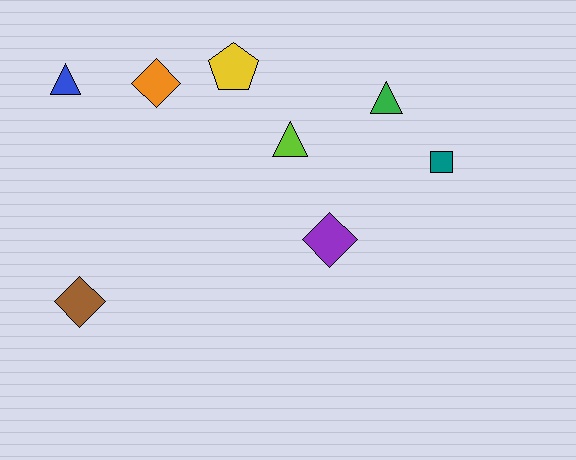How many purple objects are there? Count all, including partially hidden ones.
There is 1 purple object.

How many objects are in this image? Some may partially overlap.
There are 8 objects.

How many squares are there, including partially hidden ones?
There is 1 square.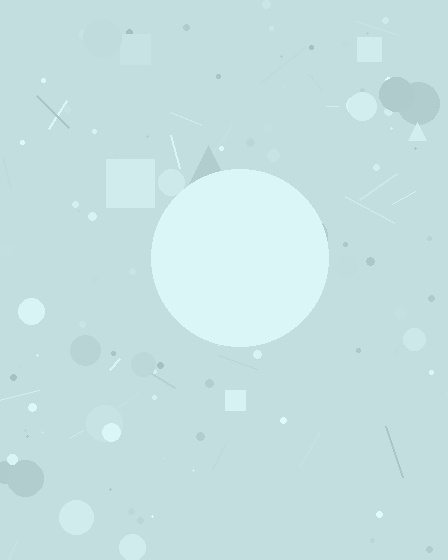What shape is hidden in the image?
A circle is hidden in the image.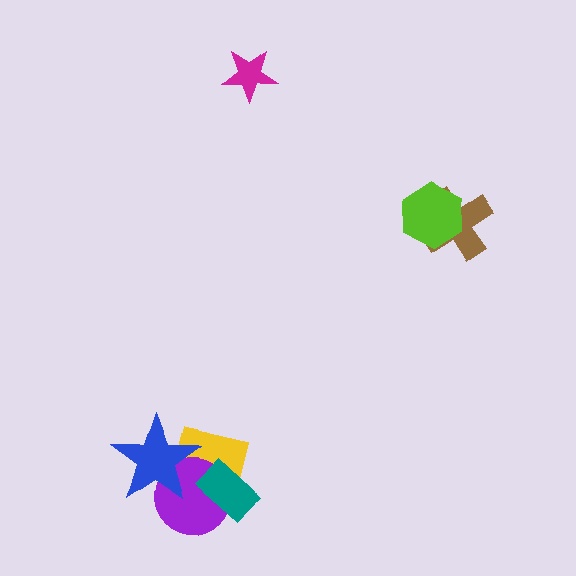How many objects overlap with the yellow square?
3 objects overlap with the yellow square.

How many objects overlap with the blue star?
2 objects overlap with the blue star.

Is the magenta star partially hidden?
No, no other shape covers it.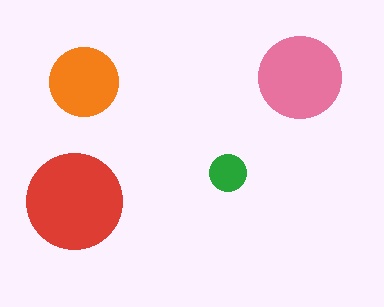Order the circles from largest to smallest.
the red one, the pink one, the orange one, the green one.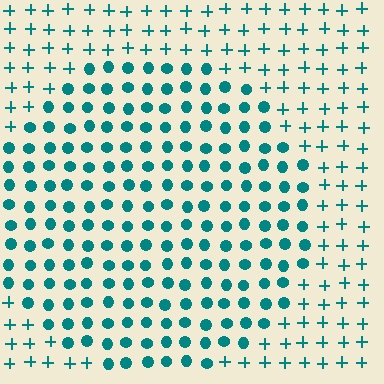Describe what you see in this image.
The image is filled with small teal elements arranged in a uniform grid. A circle-shaped region contains circles, while the surrounding area contains plus signs. The boundary is defined purely by the change in element shape.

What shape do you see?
I see a circle.